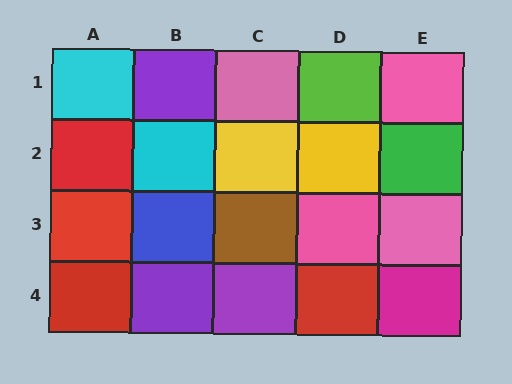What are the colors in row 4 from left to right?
Red, purple, purple, red, magenta.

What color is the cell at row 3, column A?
Red.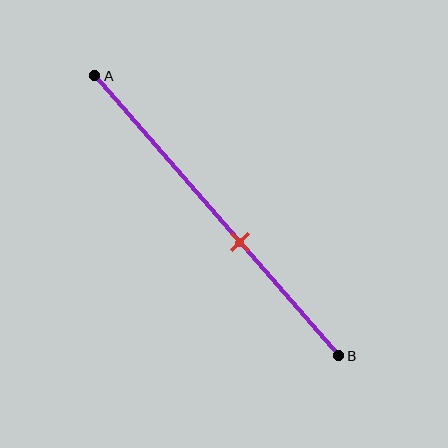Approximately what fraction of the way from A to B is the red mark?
The red mark is approximately 60% of the way from A to B.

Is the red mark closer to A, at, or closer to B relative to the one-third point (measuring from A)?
The red mark is closer to point B than the one-third point of segment AB.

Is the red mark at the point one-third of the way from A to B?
No, the mark is at about 60% from A, not at the 33% one-third point.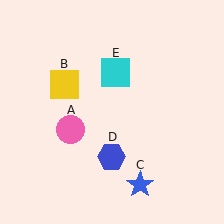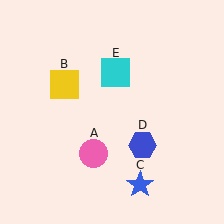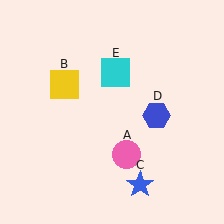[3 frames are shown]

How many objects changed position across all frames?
2 objects changed position: pink circle (object A), blue hexagon (object D).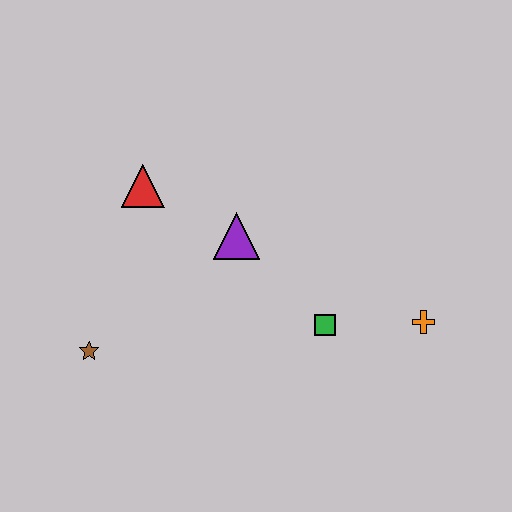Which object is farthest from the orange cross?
The brown star is farthest from the orange cross.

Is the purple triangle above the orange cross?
Yes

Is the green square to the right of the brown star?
Yes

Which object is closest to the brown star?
The red triangle is closest to the brown star.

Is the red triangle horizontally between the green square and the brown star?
Yes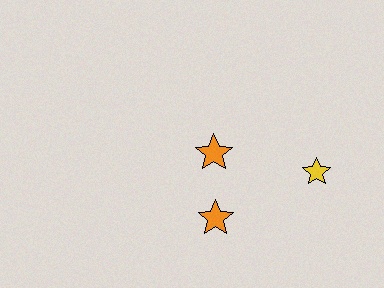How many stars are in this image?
There are 3 stars.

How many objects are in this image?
There are 3 objects.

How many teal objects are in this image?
There are no teal objects.